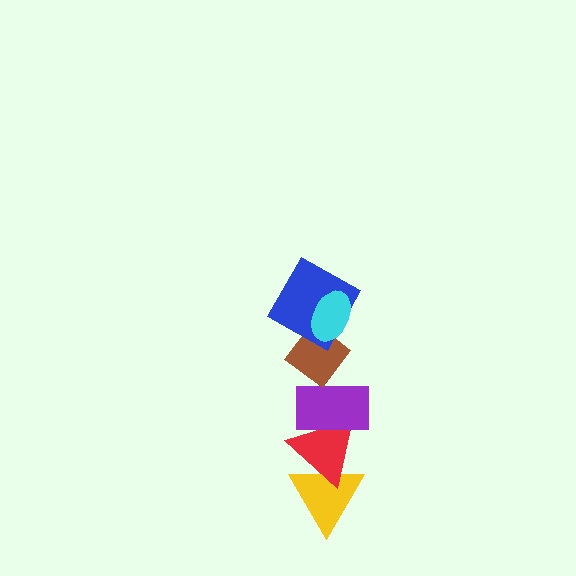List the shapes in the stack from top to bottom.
From top to bottom: the cyan ellipse, the blue square, the brown diamond, the purple rectangle, the red triangle, the yellow triangle.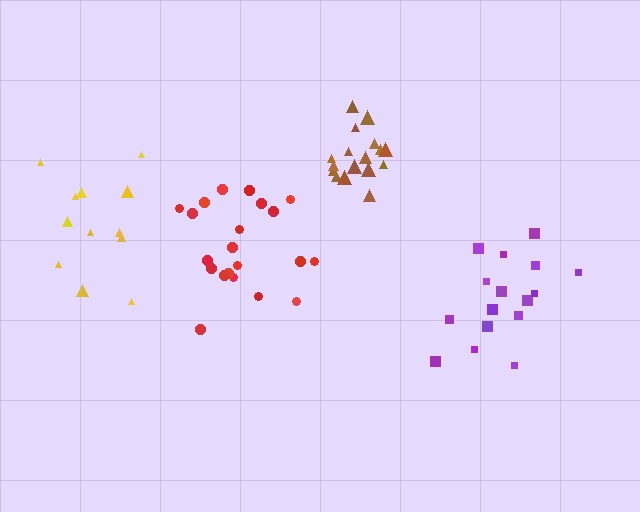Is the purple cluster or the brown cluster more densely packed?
Brown.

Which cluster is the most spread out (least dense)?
Yellow.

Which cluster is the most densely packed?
Brown.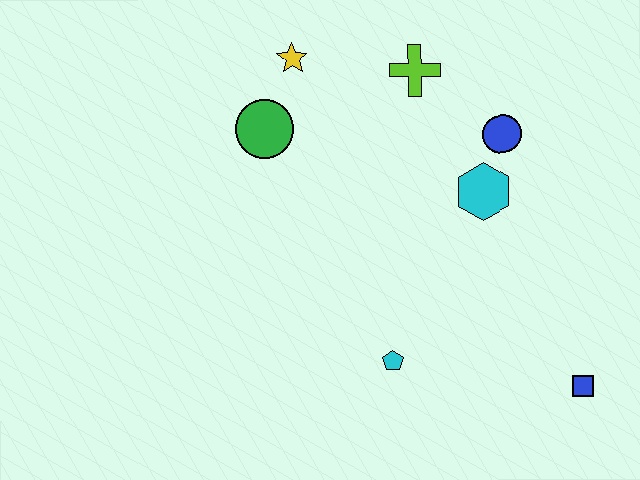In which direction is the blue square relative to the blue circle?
The blue square is below the blue circle.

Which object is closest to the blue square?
The cyan pentagon is closest to the blue square.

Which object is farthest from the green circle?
The blue square is farthest from the green circle.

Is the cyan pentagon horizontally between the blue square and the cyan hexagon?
No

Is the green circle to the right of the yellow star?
No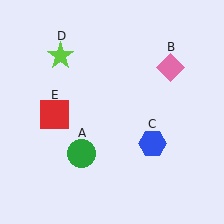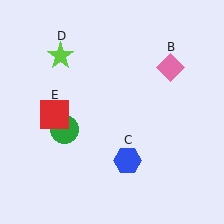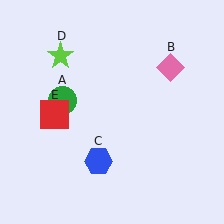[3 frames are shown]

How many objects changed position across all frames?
2 objects changed position: green circle (object A), blue hexagon (object C).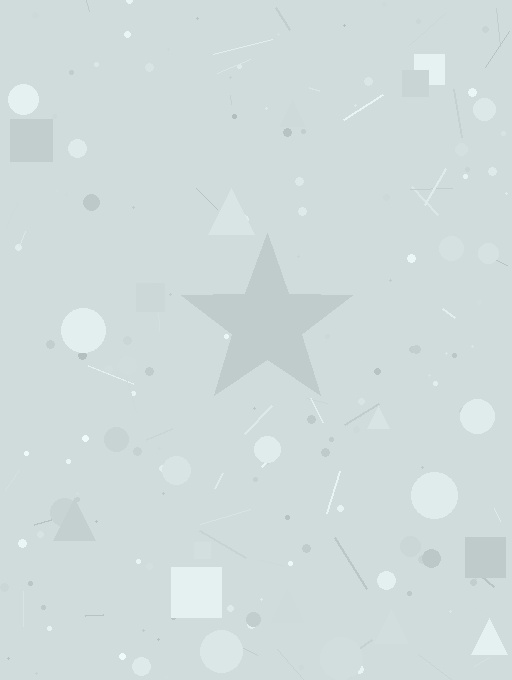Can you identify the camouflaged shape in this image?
The camouflaged shape is a star.